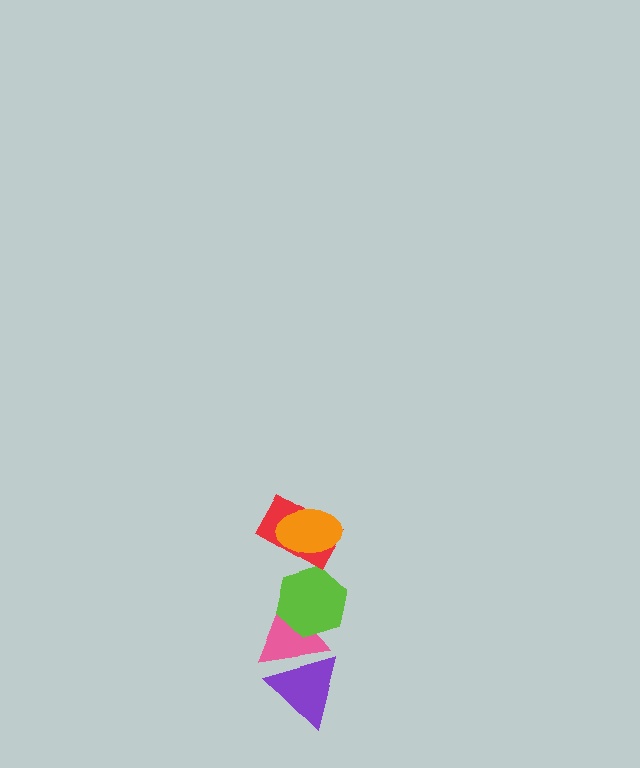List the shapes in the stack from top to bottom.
From top to bottom: the orange ellipse, the red rectangle, the lime hexagon, the pink triangle, the purple triangle.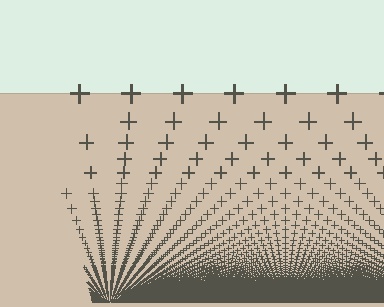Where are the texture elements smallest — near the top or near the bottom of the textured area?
Near the bottom.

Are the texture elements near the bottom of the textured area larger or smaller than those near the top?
Smaller. The gradient is inverted — elements near the bottom are smaller and denser.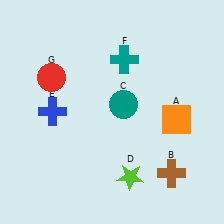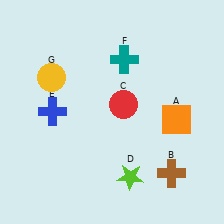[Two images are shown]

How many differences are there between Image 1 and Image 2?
There are 2 differences between the two images.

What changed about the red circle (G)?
In Image 1, G is red. In Image 2, it changed to yellow.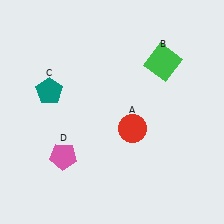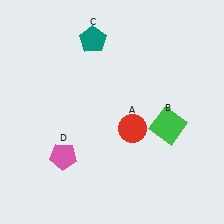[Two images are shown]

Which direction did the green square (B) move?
The green square (B) moved down.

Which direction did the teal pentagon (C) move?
The teal pentagon (C) moved up.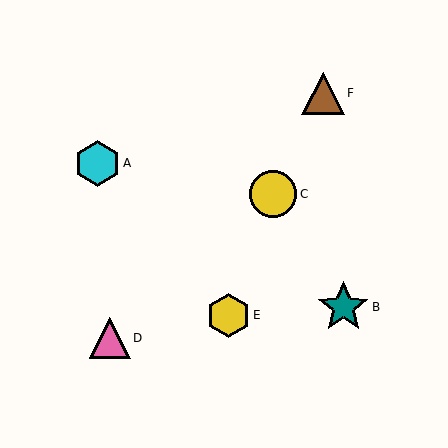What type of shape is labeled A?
Shape A is a cyan hexagon.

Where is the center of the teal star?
The center of the teal star is at (343, 307).